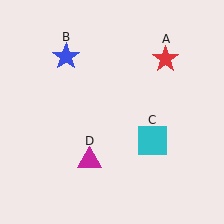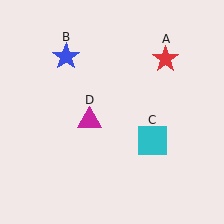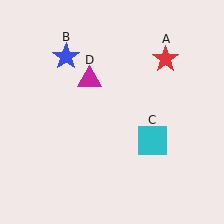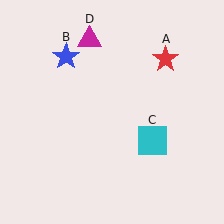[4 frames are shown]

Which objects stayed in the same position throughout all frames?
Red star (object A) and blue star (object B) and cyan square (object C) remained stationary.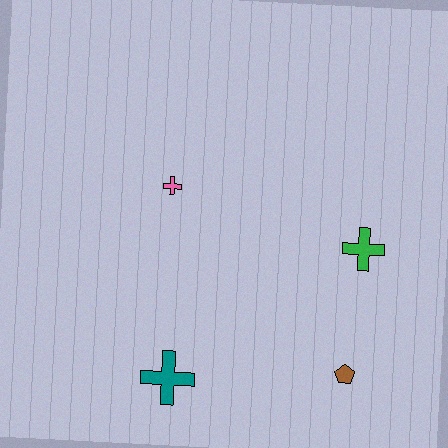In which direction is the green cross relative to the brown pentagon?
The green cross is above the brown pentagon.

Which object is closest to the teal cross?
The brown pentagon is closest to the teal cross.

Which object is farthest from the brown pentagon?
The pink cross is farthest from the brown pentagon.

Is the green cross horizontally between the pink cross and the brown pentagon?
No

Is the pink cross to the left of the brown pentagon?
Yes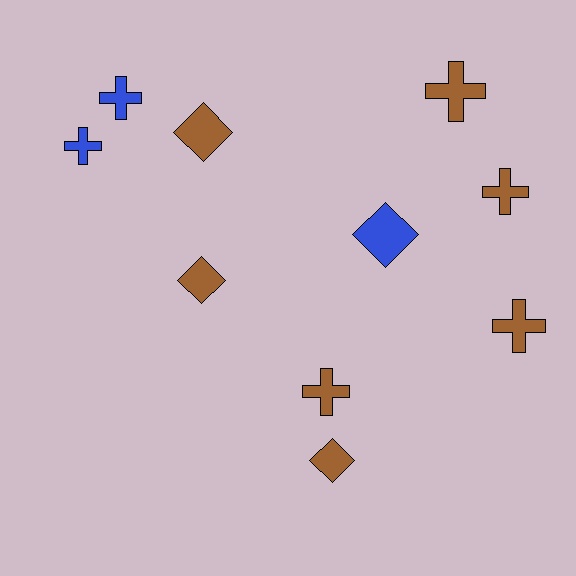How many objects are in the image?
There are 10 objects.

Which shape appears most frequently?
Cross, with 6 objects.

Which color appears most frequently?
Brown, with 7 objects.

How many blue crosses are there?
There are 2 blue crosses.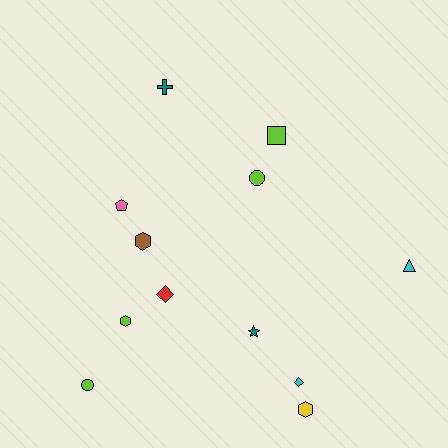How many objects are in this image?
There are 12 objects.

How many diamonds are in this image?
There are 2 diamonds.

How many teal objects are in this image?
There are 2 teal objects.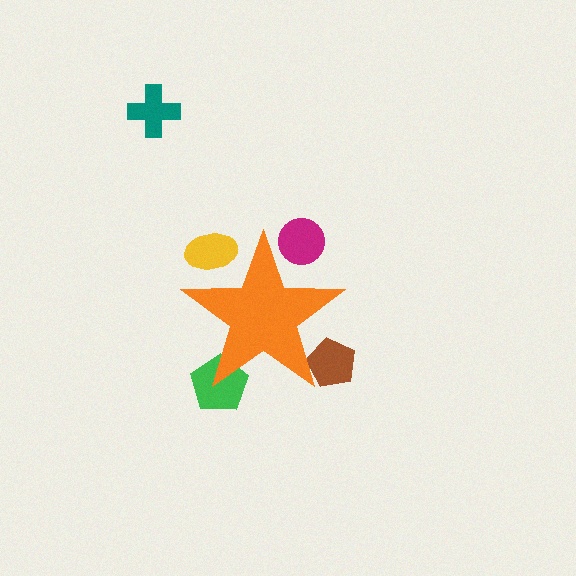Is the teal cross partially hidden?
No, the teal cross is fully visible.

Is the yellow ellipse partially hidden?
Yes, the yellow ellipse is partially hidden behind the orange star.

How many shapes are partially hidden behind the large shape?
4 shapes are partially hidden.